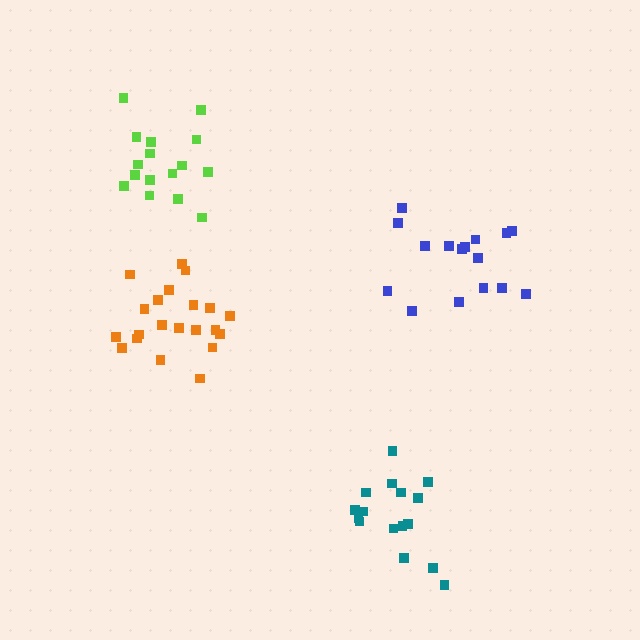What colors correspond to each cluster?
The clusters are colored: orange, lime, blue, teal.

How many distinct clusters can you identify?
There are 4 distinct clusters.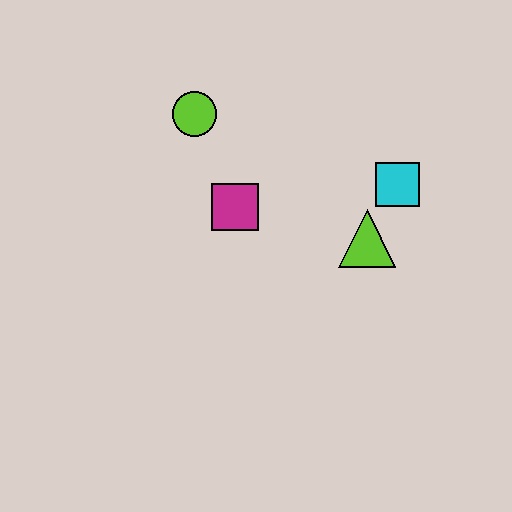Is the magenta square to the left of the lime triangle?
Yes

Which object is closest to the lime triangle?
The cyan square is closest to the lime triangle.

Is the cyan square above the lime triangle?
Yes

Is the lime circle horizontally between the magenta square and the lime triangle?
No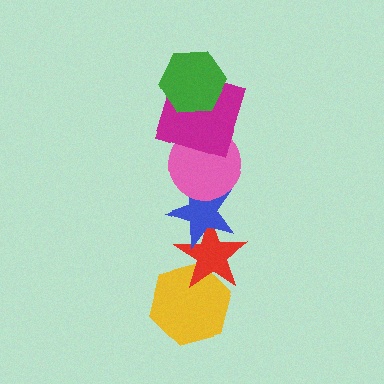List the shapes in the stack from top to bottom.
From top to bottom: the green hexagon, the magenta square, the pink circle, the blue star, the red star, the yellow hexagon.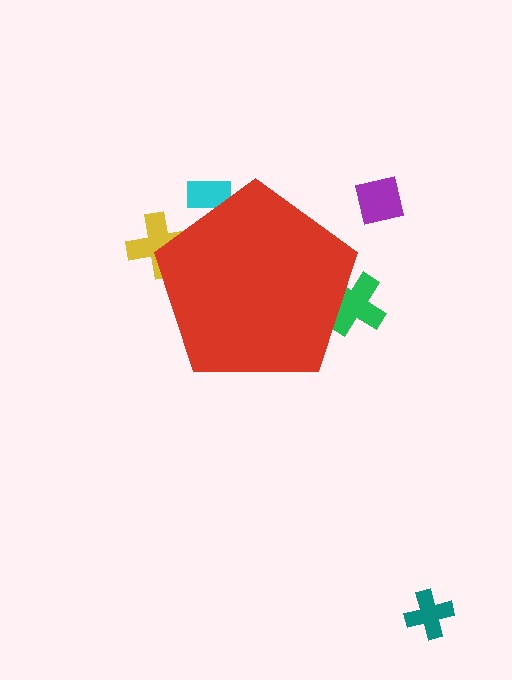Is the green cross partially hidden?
Yes, the green cross is partially hidden behind the red pentagon.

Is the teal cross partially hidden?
No, the teal cross is fully visible.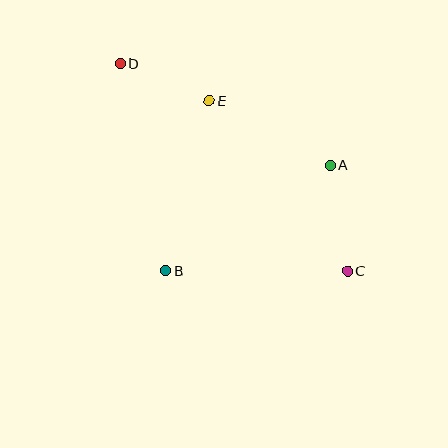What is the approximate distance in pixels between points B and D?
The distance between B and D is approximately 212 pixels.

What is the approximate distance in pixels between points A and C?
The distance between A and C is approximately 107 pixels.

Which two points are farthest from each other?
Points C and D are farthest from each other.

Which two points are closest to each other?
Points D and E are closest to each other.